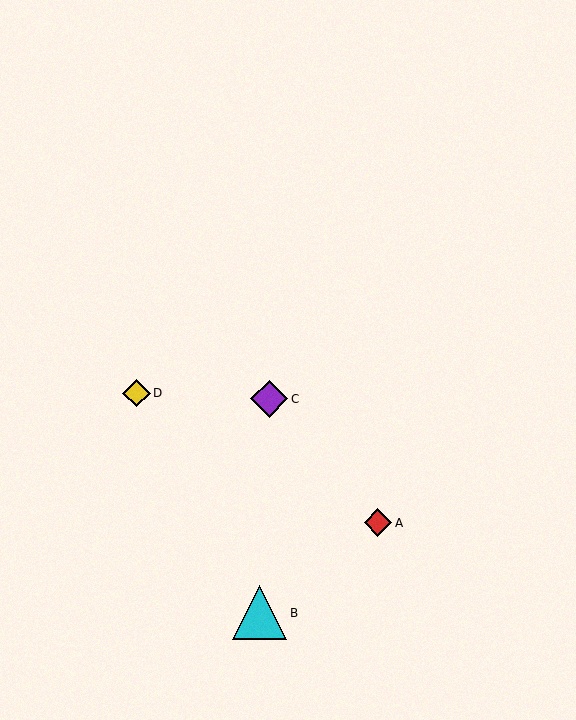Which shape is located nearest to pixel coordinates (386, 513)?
The red diamond (labeled A) at (378, 523) is nearest to that location.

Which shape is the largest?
The cyan triangle (labeled B) is the largest.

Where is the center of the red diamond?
The center of the red diamond is at (378, 523).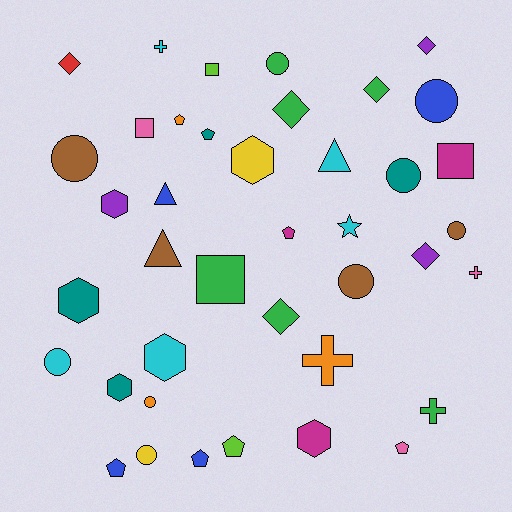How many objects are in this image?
There are 40 objects.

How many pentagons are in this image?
There are 7 pentagons.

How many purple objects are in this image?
There are 3 purple objects.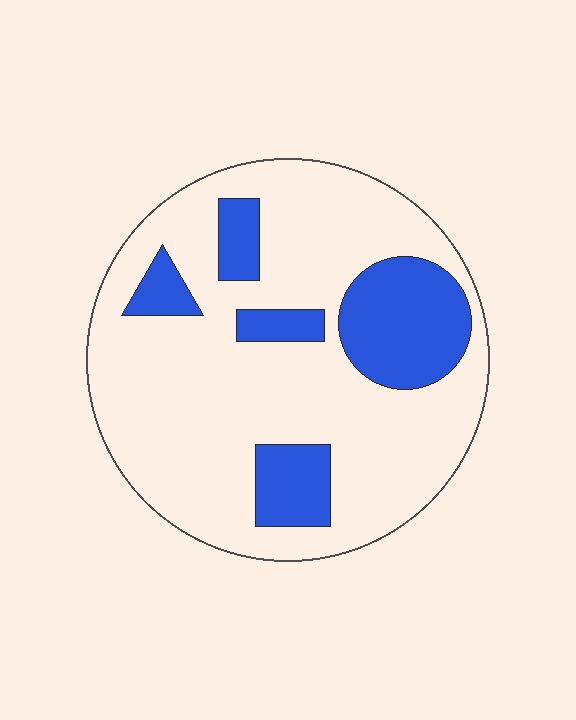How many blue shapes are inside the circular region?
5.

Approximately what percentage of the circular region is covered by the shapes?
Approximately 25%.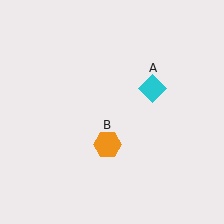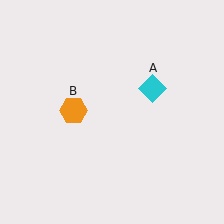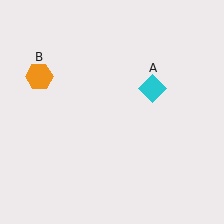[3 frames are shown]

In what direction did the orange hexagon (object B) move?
The orange hexagon (object B) moved up and to the left.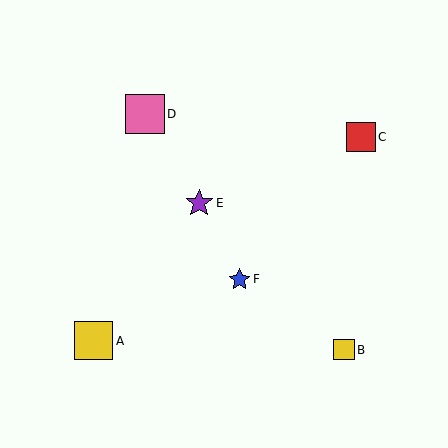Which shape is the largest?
The pink square (labeled D) is the largest.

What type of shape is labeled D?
Shape D is a pink square.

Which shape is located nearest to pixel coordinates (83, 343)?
The yellow square (labeled A) at (94, 341) is nearest to that location.